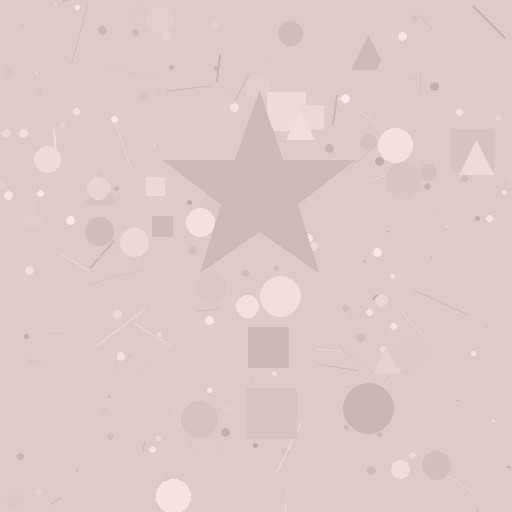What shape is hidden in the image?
A star is hidden in the image.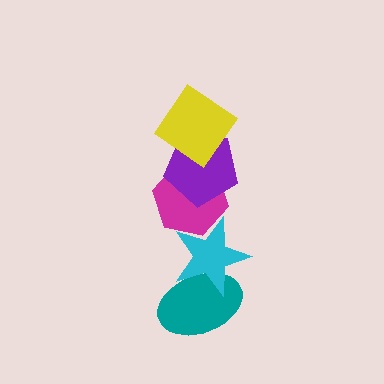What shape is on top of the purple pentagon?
The yellow diamond is on top of the purple pentagon.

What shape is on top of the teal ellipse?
The cyan star is on top of the teal ellipse.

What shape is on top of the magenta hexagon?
The purple pentagon is on top of the magenta hexagon.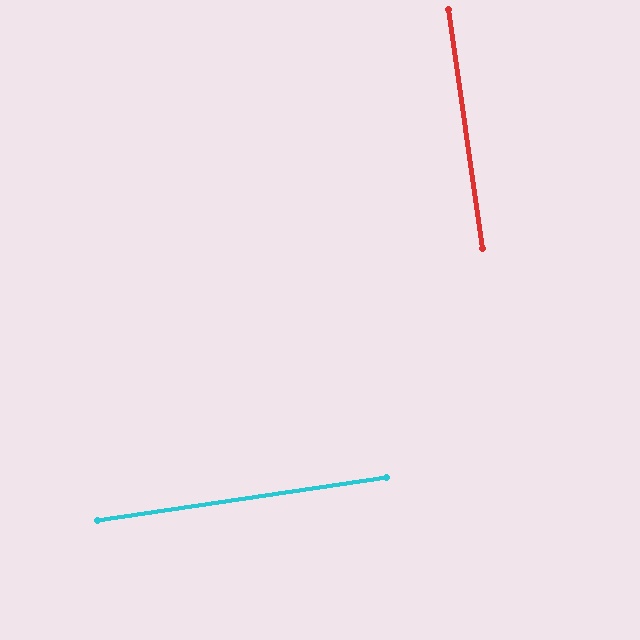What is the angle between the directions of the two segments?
Approximately 90 degrees.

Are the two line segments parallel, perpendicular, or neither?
Perpendicular — they meet at approximately 90°.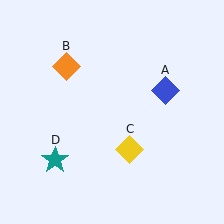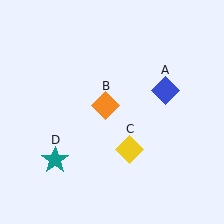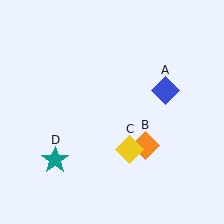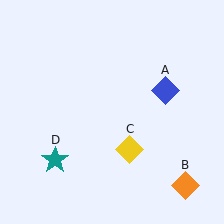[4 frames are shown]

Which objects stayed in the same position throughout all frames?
Blue diamond (object A) and yellow diamond (object C) and teal star (object D) remained stationary.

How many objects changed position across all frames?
1 object changed position: orange diamond (object B).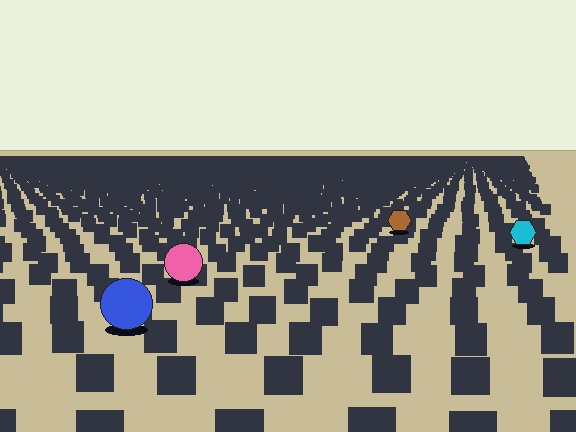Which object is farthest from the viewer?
The brown hexagon is farthest from the viewer. It appears smaller and the ground texture around it is denser.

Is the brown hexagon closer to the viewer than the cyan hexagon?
No. The cyan hexagon is closer — you can tell from the texture gradient: the ground texture is coarser near it.